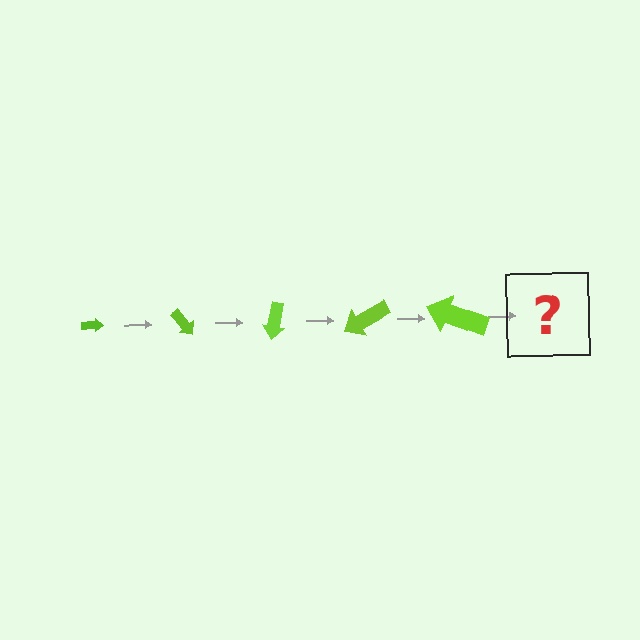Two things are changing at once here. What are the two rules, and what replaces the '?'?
The two rules are that the arrow grows larger each step and it rotates 50 degrees each step. The '?' should be an arrow, larger than the previous one and rotated 250 degrees from the start.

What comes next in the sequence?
The next element should be an arrow, larger than the previous one and rotated 250 degrees from the start.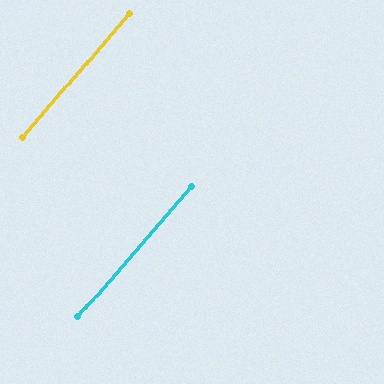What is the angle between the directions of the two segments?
Approximately 0 degrees.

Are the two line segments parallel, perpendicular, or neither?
Parallel — their directions differ by only 0.4°.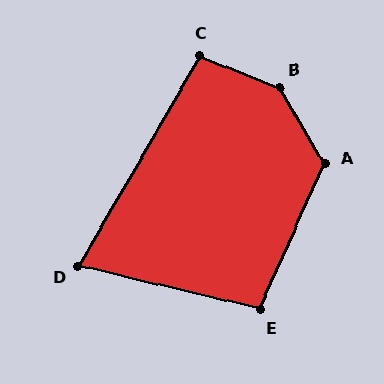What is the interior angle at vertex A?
Approximately 125 degrees (obtuse).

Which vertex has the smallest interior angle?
D, at approximately 73 degrees.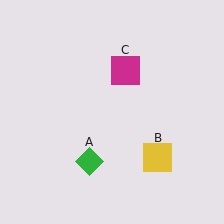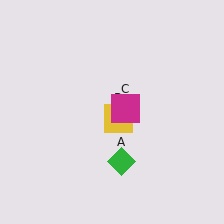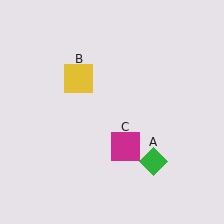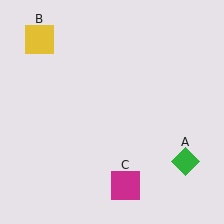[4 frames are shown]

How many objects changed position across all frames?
3 objects changed position: green diamond (object A), yellow square (object B), magenta square (object C).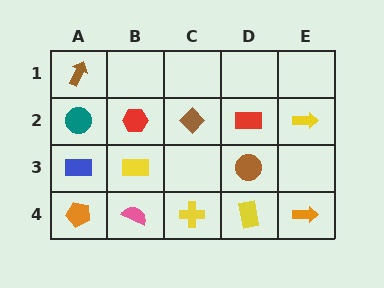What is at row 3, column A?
A blue rectangle.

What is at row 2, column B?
A red hexagon.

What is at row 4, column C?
A yellow cross.